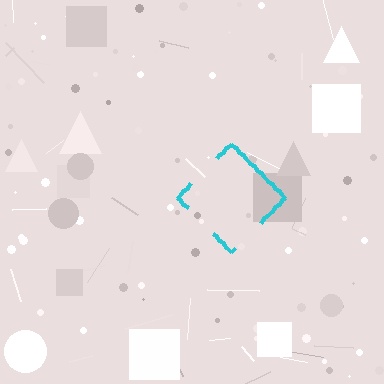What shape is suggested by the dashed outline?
The dashed outline suggests a diamond.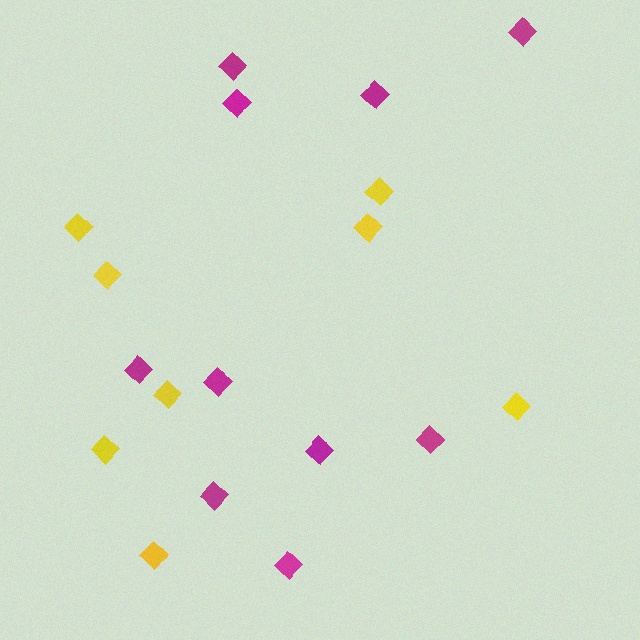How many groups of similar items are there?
There are 2 groups: one group of magenta diamonds (10) and one group of yellow diamonds (8).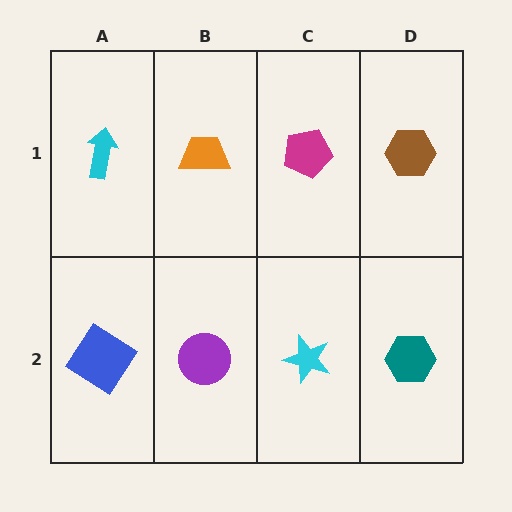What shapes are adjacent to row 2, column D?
A brown hexagon (row 1, column D), a cyan star (row 2, column C).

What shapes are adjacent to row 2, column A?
A cyan arrow (row 1, column A), a purple circle (row 2, column B).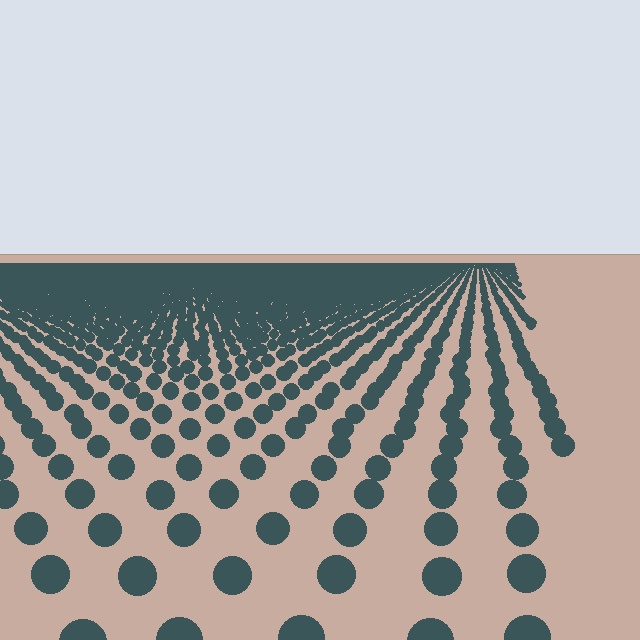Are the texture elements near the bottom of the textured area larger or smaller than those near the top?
Larger. Near the bottom, elements are closer to the viewer and appear at a bigger on-screen size.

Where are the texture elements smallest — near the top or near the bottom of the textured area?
Near the top.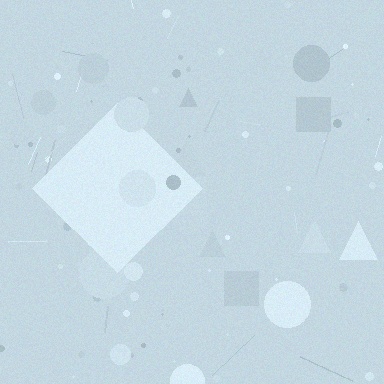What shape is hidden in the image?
A diamond is hidden in the image.